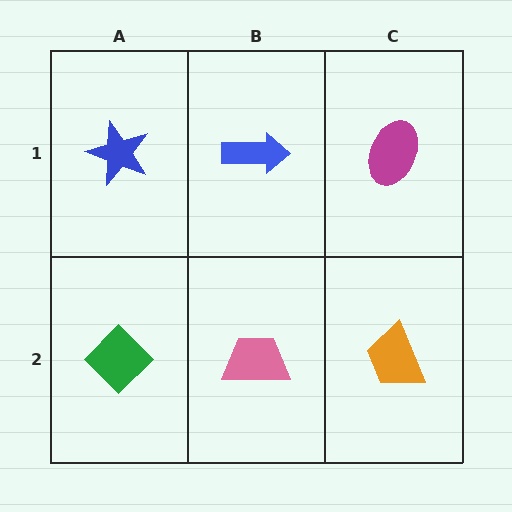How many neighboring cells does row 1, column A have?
2.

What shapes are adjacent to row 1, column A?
A green diamond (row 2, column A), a blue arrow (row 1, column B).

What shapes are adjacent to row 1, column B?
A pink trapezoid (row 2, column B), a blue star (row 1, column A), a magenta ellipse (row 1, column C).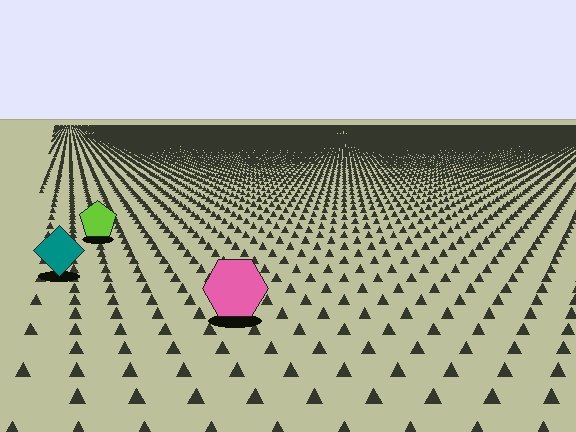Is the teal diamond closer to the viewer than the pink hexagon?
No. The pink hexagon is closer — you can tell from the texture gradient: the ground texture is coarser near it.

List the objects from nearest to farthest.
From nearest to farthest: the pink hexagon, the teal diamond, the lime pentagon.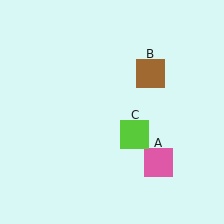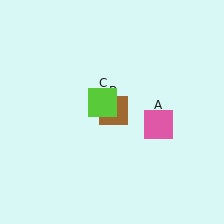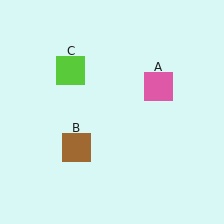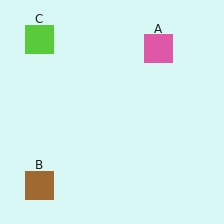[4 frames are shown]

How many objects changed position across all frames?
3 objects changed position: pink square (object A), brown square (object B), lime square (object C).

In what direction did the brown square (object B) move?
The brown square (object B) moved down and to the left.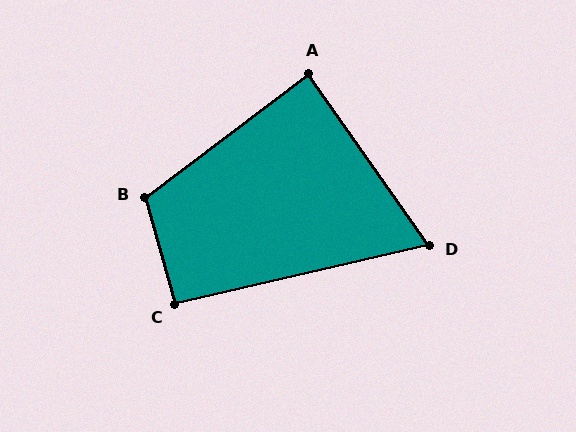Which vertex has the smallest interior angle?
D, at approximately 68 degrees.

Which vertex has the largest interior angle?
B, at approximately 112 degrees.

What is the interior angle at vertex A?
Approximately 88 degrees (approximately right).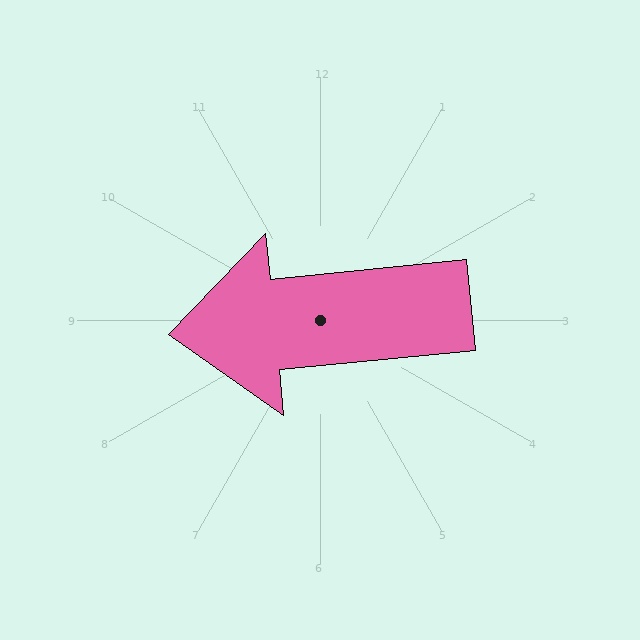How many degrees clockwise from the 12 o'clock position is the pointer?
Approximately 264 degrees.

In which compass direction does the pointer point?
West.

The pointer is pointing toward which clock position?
Roughly 9 o'clock.